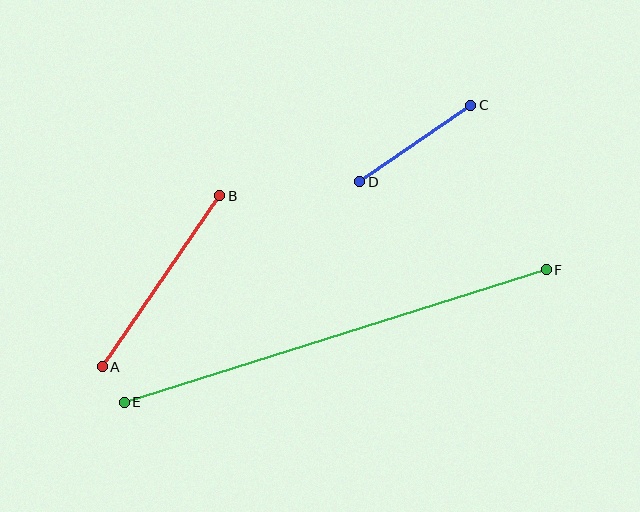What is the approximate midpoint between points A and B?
The midpoint is at approximately (161, 281) pixels.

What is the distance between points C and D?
The distance is approximately 135 pixels.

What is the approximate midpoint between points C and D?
The midpoint is at approximately (415, 144) pixels.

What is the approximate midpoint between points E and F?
The midpoint is at approximately (335, 336) pixels.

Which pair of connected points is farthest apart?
Points E and F are farthest apart.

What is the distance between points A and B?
The distance is approximately 207 pixels.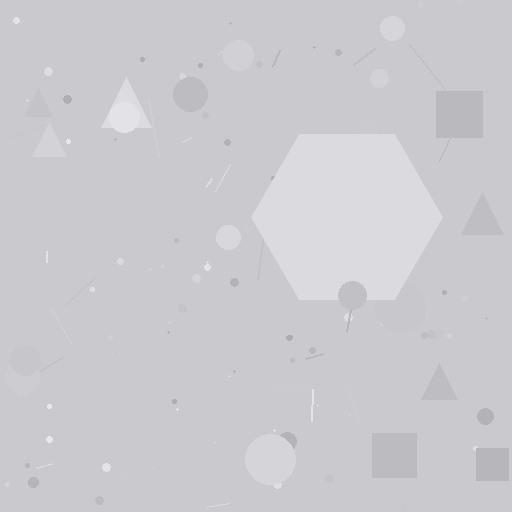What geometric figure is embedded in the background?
A hexagon is embedded in the background.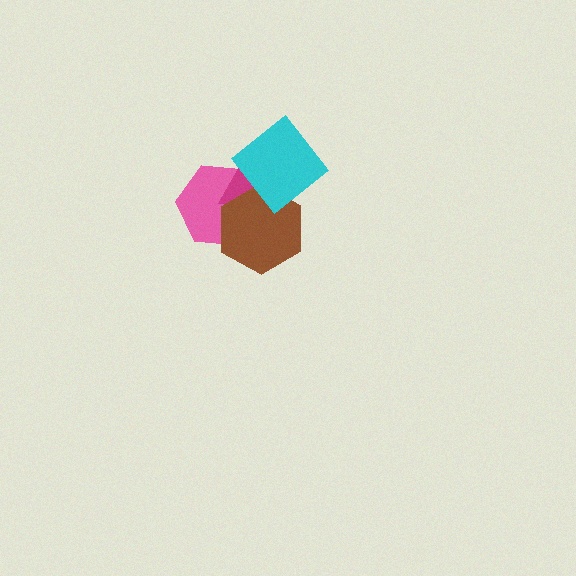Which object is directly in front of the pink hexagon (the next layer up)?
The magenta triangle is directly in front of the pink hexagon.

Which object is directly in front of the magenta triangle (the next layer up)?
The brown hexagon is directly in front of the magenta triangle.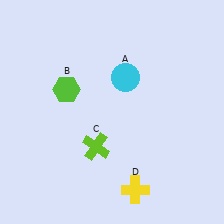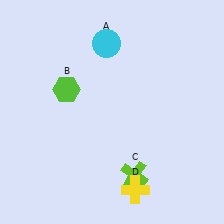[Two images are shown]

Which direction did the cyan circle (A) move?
The cyan circle (A) moved up.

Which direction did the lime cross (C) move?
The lime cross (C) moved right.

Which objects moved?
The objects that moved are: the cyan circle (A), the lime cross (C).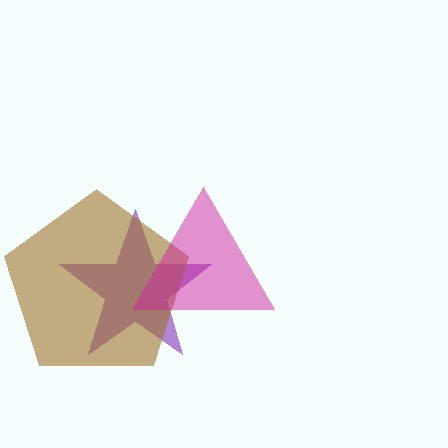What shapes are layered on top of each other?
The layered shapes are: a purple star, a brown pentagon, a magenta triangle.